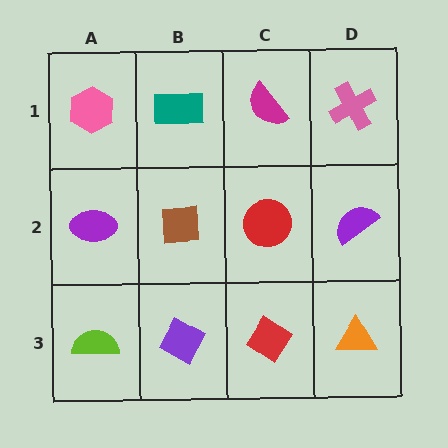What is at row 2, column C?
A red circle.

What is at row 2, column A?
A purple ellipse.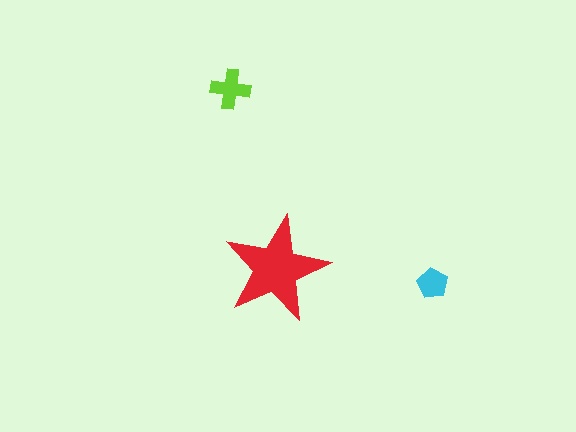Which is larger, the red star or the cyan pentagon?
The red star.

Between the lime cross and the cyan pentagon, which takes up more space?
The lime cross.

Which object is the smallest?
The cyan pentagon.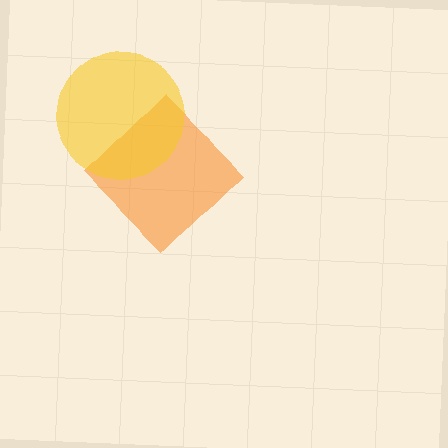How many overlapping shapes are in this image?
There are 2 overlapping shapes in the image.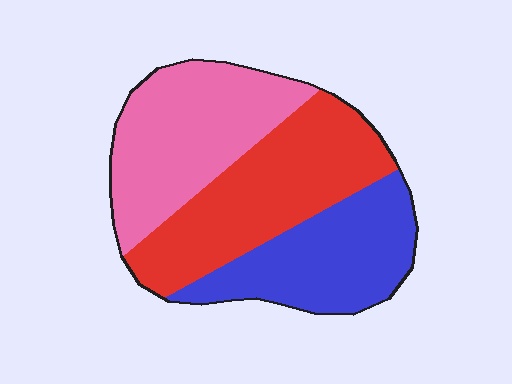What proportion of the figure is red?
Red covers roughly 35% of the figure.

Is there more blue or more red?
Red.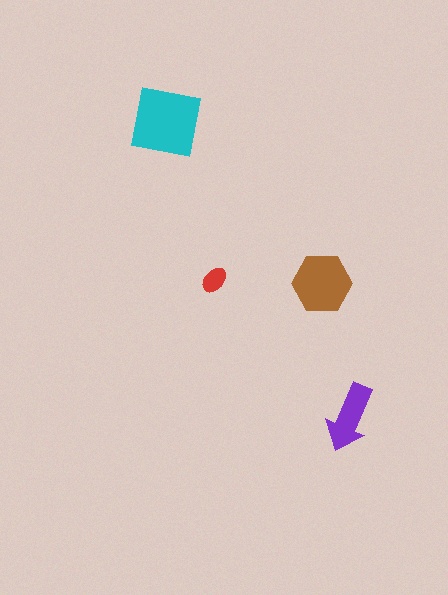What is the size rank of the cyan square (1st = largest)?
1st.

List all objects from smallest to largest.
The red ellipse, the purple arrow, the brown hexagon, the cyan square.